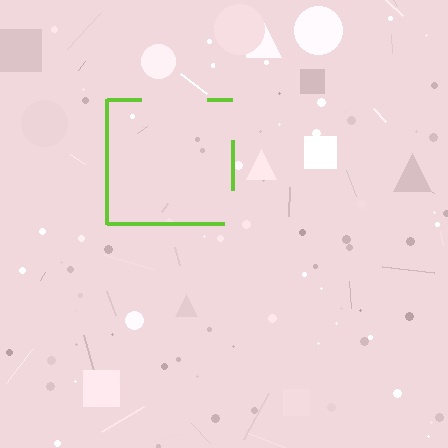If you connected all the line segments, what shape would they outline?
They would outline a square.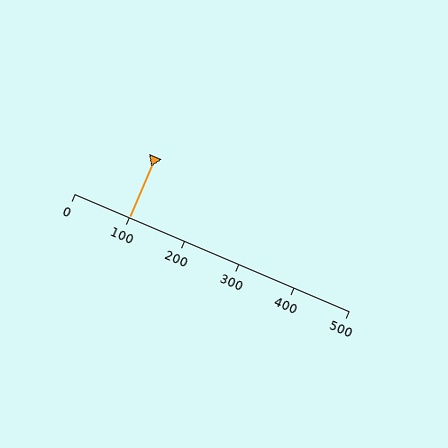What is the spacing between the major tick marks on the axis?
The major ticks are spaced 100 apart.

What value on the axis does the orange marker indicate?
The marker indicates approximately 100.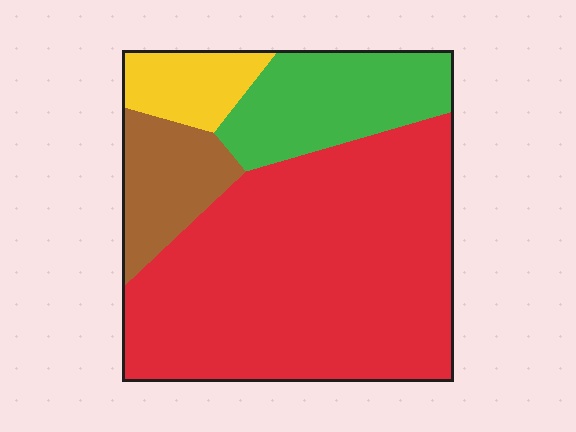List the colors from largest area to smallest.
From largest to smallest: red, green, brown, yellow.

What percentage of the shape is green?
Green takes up about one sixth (1/6) of the shape.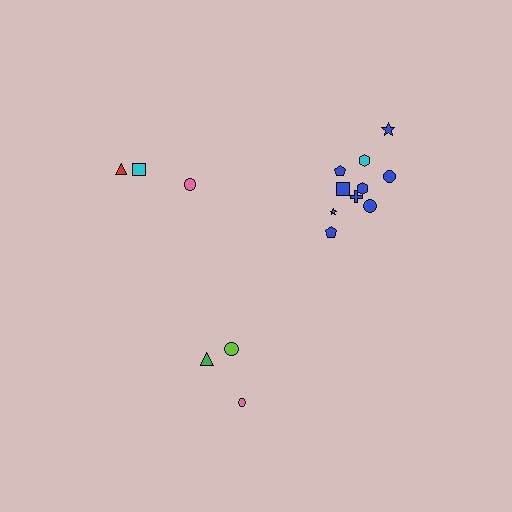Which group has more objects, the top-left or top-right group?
The top-right group.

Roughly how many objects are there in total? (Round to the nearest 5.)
Roughly 15 objects in total.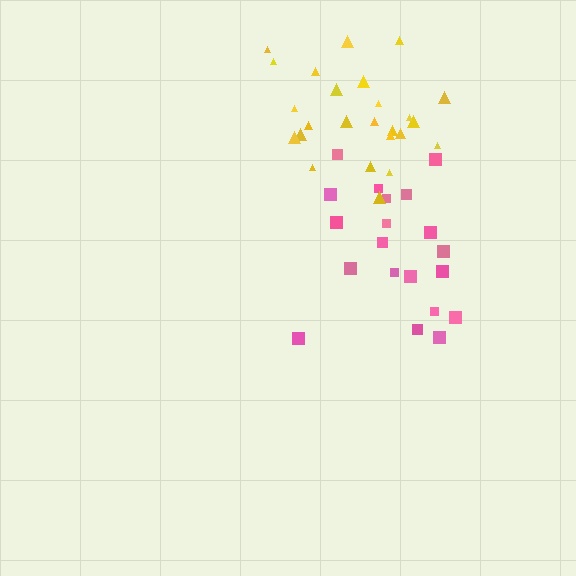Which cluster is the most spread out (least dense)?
Pink.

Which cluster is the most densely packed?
Yellow.